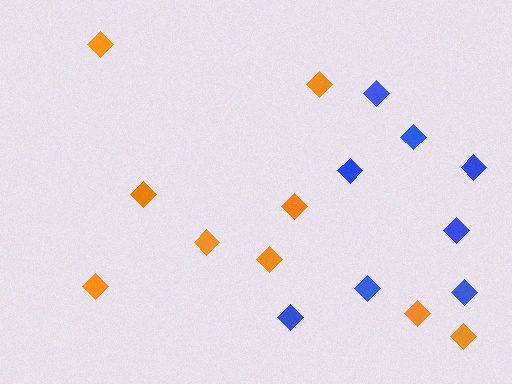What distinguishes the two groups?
There are 2 groups: one group of orange diamonds (9) and one group of blue diamonds (8).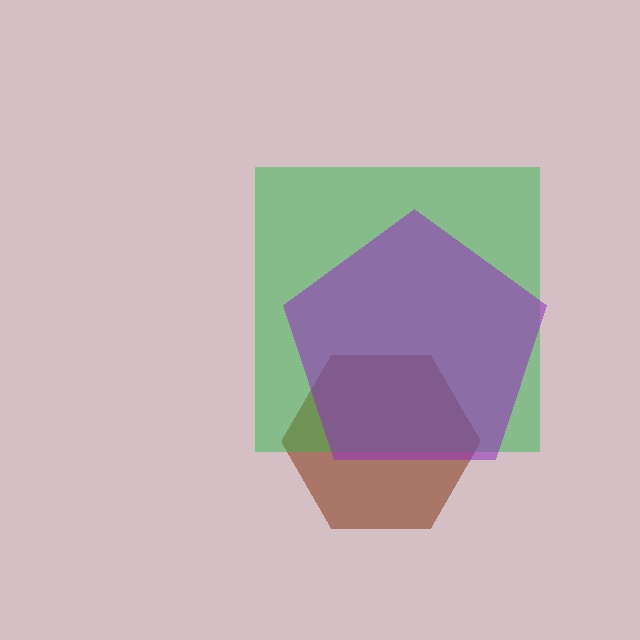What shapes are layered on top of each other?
The layered shapes are: a brown hexagon, a green square, a purple pentagon.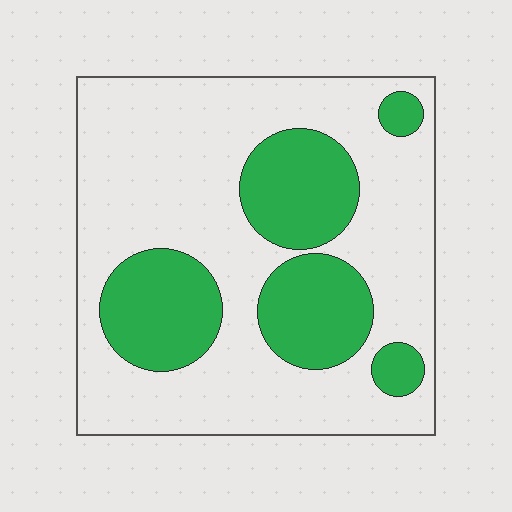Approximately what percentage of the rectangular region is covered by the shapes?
Approximately 30%.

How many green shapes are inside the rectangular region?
5.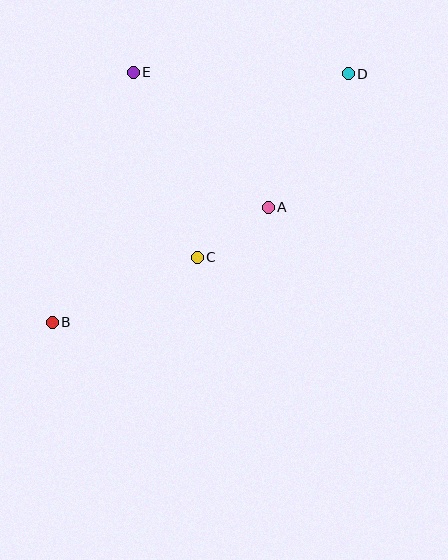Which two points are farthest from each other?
Points B and D are farthest from each other.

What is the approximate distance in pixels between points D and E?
The distance between D and E is approximately 215 pixels.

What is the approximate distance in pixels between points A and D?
The distance between A and D is approximately 156 pixels.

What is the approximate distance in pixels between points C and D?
The distance between C and D is approximately 238 pixels.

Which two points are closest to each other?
Points A and C are closest to each other.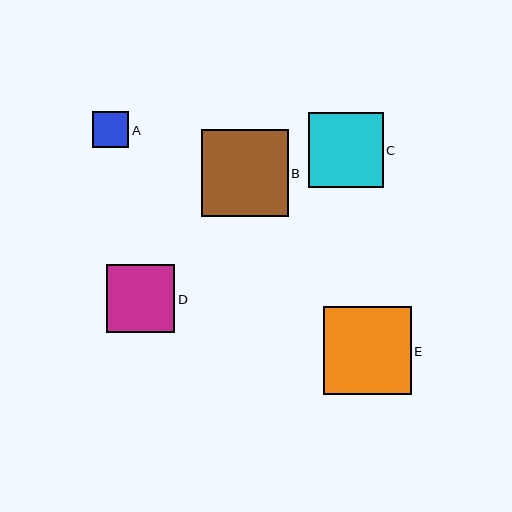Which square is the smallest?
Square A is the smallest with a size of approximately 36 pixels.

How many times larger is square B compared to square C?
Square B is approximately 1.2 times the size of square C.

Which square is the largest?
Square E is the largest with a size of approximately 88 pixels.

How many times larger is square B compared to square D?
Square B is approximately 1.3 times the size of square D.